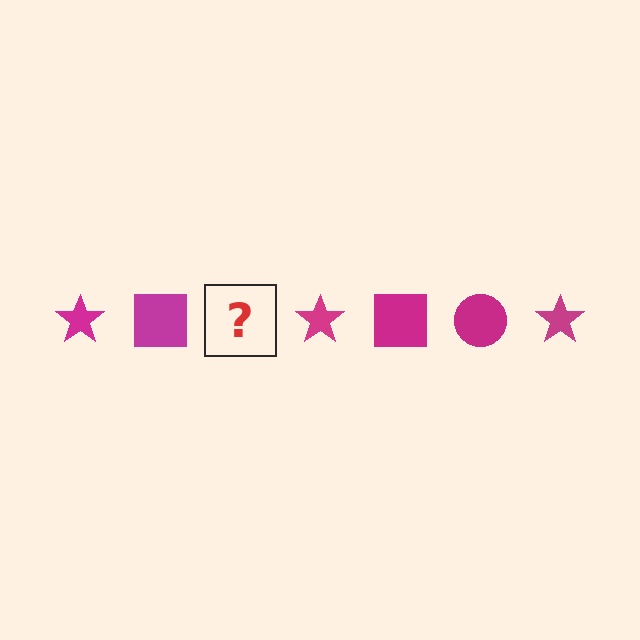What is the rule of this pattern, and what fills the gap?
The rule is that the pattern cycles through star, square, circle shapes in magenta. The gap should be filled with a magenta circle.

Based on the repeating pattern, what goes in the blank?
The blank should be a magenta circle.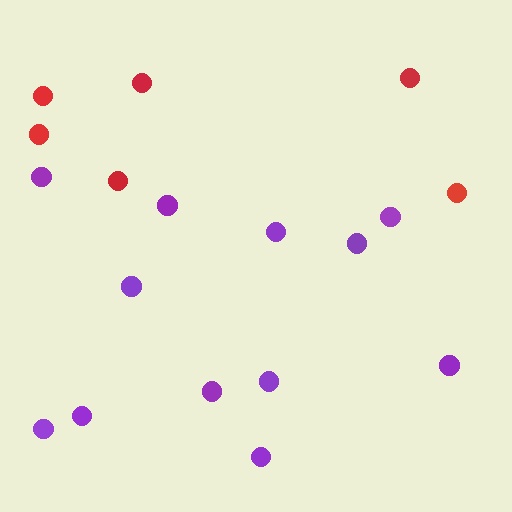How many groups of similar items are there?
There are 2 groups: one group of purple circles (12) and one group of red circles (6).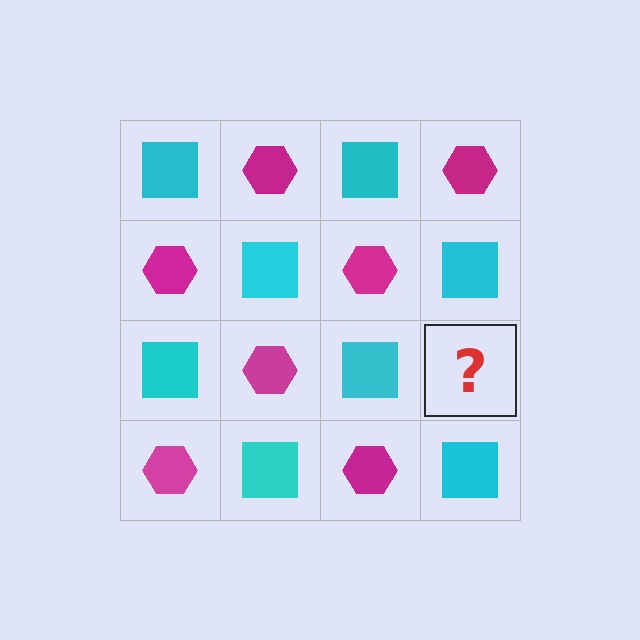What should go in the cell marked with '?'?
The missing cell should contain a magenta hexagon.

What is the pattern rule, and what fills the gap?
The rule is that it alternates cyan square and magenta hexagon in a checkerboard pattern. The gap should be filled with a magenta hexagon.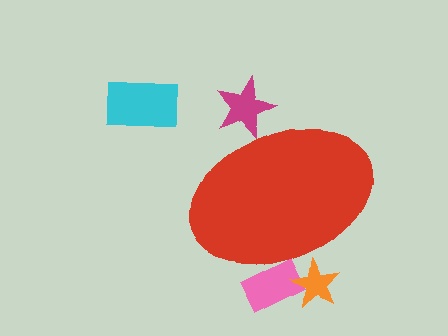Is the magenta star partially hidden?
Yes, the magenta star is partially hidden behind the red ellipse.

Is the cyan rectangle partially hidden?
No, the cyan rectangle is fully visible.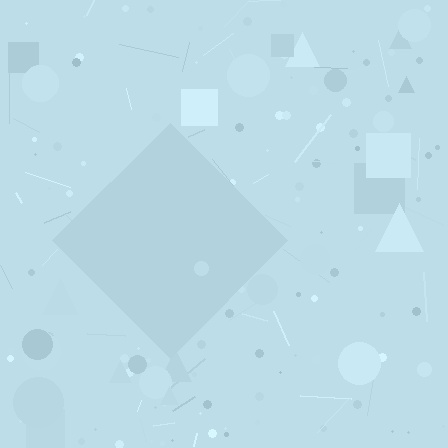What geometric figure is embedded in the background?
A diamond is embedded in the background.